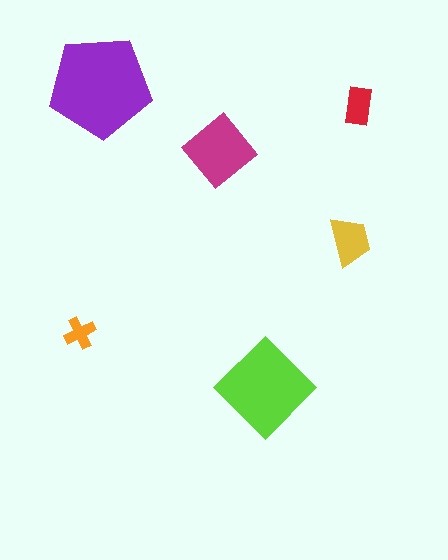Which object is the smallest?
The orange cross.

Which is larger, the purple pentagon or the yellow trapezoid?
The purple pentagon.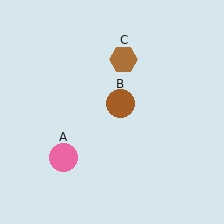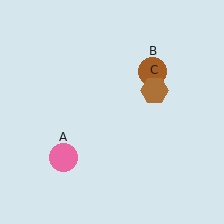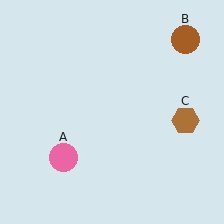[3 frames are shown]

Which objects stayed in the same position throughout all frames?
Pink circle (object A) remained stationary.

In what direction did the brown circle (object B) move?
The brown circle (object B) moved up and to the right.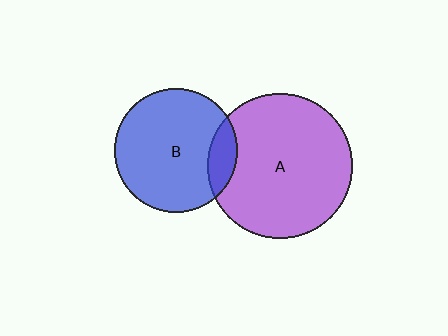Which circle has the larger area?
Circle A (purple).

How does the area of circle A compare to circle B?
Approximately 1.4 times.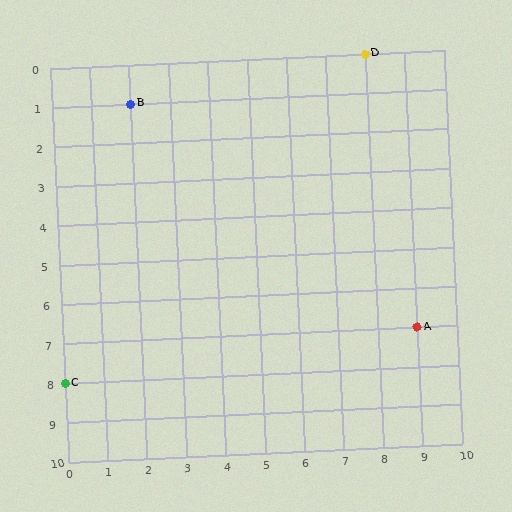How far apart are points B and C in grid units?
Points B and C are 2 columns and 7 rows apart (about 7.3 grid units diagonally).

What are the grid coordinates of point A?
Point A is at grid coordinates (9, 7).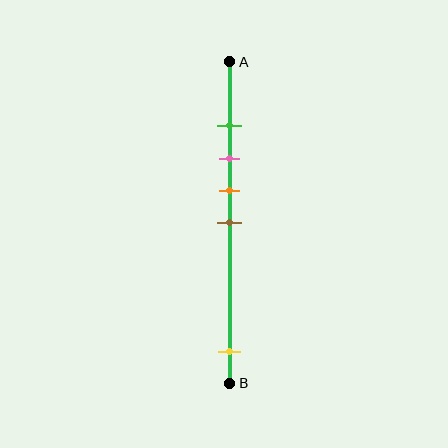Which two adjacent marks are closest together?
The green and pink marks are the closest adjacent pair.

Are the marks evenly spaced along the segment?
No, the marks are not evenly spaced.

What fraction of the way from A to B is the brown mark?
The brown mark is approximately 50% (0.5) of the way from A to B.